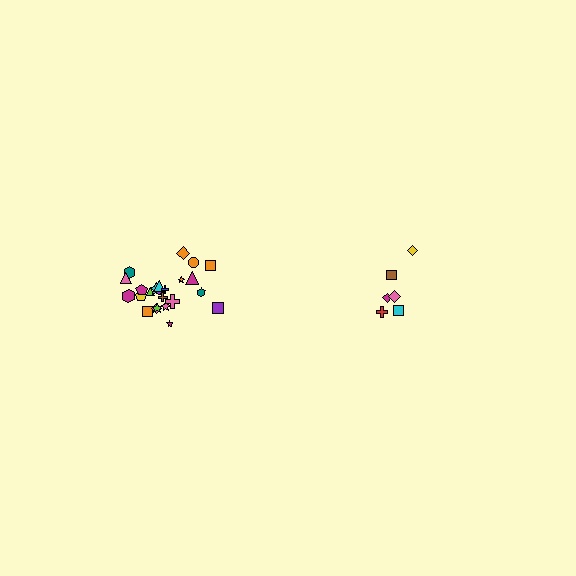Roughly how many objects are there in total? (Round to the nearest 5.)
Roughly 30 objects in total.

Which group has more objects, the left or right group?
The left group.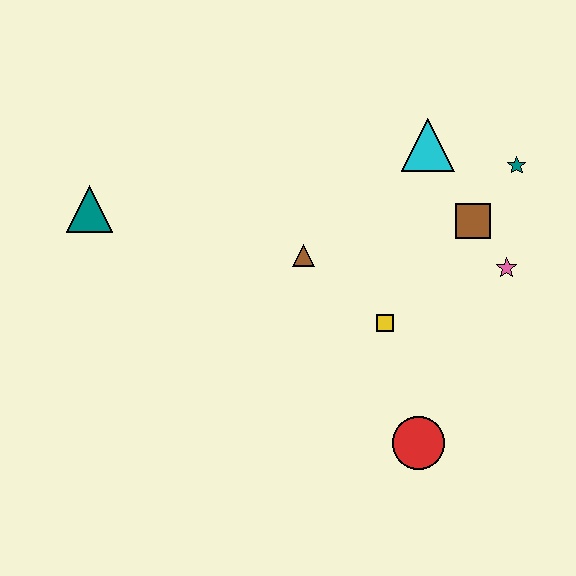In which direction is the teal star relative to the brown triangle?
The teal star is to the right of the brown triangle.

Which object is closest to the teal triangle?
The brown triangle is closest to the teal triangle.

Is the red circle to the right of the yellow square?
Yes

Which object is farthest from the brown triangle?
The teal star is farthest from the brown triangle.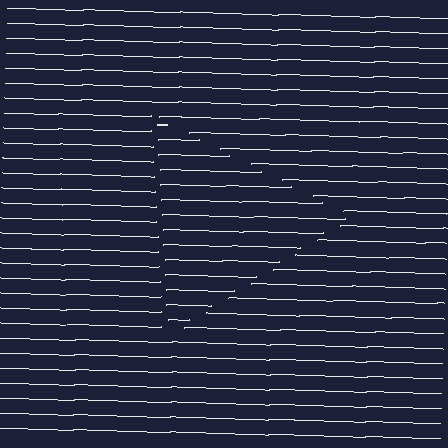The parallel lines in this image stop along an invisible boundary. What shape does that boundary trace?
An illusory triangle. The interior of the shape contains the same grating, shifted by half a period — the contour is defined by the phase discontinuity where line-ends from the inner and outer gratings abut.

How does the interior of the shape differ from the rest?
The interior of the shape contains the same grating, shifted by half a period — the contour is defined by the phase discontinuity where line-ends from the inner and outer gratings abut.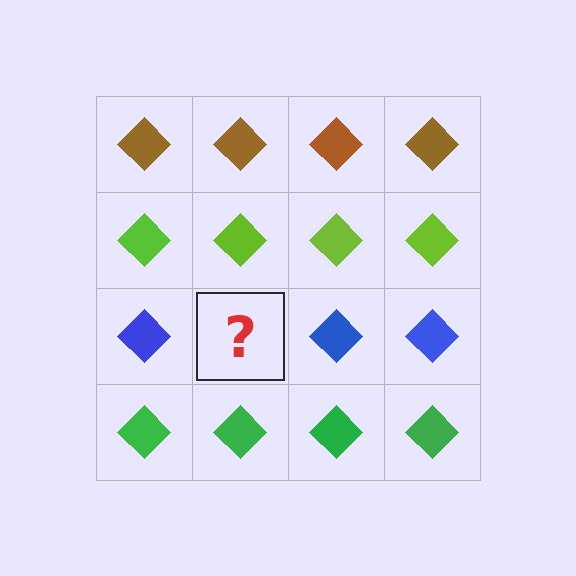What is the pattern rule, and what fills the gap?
The rule is that each row has a consistent color. The gap should be filled with a blue diamond.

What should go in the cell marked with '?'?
The missing cell should contain a blue diamond.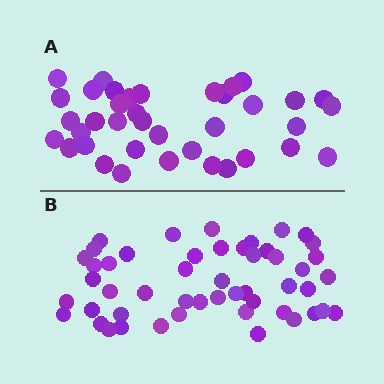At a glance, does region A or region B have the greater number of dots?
Region B (the bottom region) has more dots.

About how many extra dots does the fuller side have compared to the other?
Region B has roughly 12 or so more dots than region A.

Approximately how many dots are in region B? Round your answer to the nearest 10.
About 50 dots.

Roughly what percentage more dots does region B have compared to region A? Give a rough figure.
About 30% more.